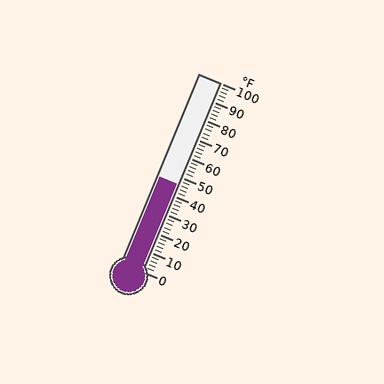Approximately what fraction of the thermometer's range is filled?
The thermometer is filled to approximately 45% of its range.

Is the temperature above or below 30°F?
The temperature is above 30°F.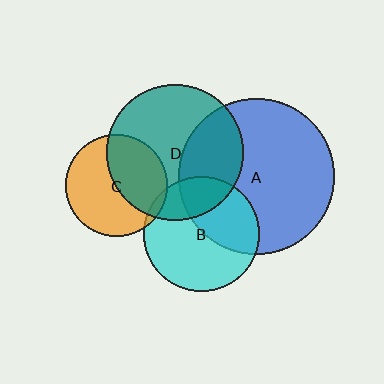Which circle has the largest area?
Circle A (blue).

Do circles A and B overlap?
Yes.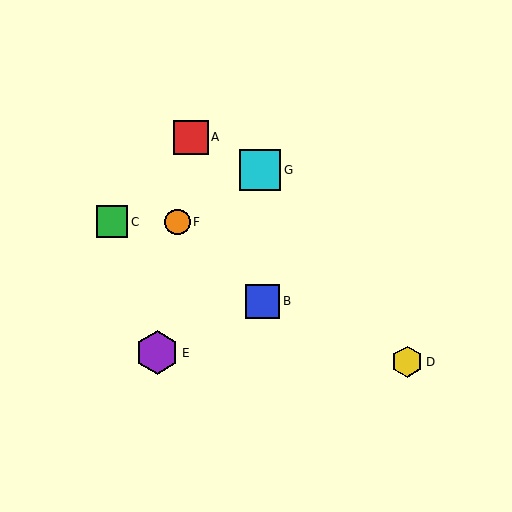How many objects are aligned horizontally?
2 objects (C, F) are aligned horizontally.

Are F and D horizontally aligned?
No, F is at y≈222 and D is at y≈362.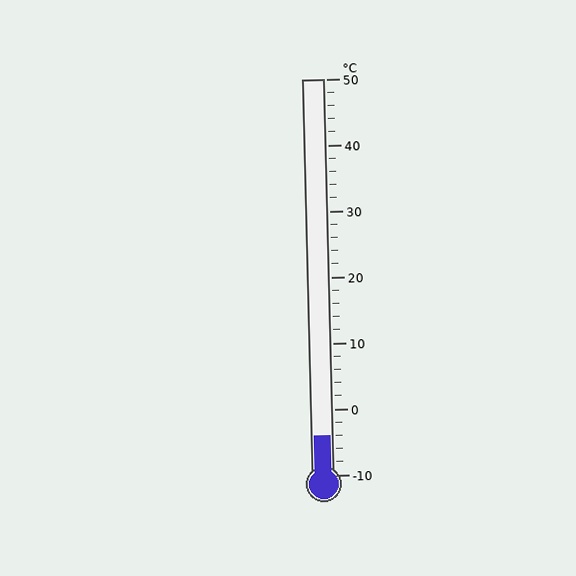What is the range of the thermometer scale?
The thermometer scale ranges from -10°C to 50°C.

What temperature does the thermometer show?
The thermometer shows approximately -4°C.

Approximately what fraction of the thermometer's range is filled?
The thermometer is filled to approximately 10% of its range.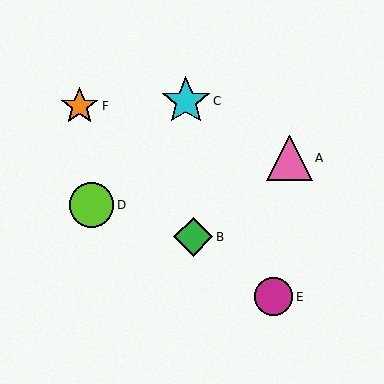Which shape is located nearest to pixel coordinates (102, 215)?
The lime circle (labeled D) at (92, 205) is nearest to that location.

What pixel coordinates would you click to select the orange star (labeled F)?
Click at (80, 106) to select the orange star F.